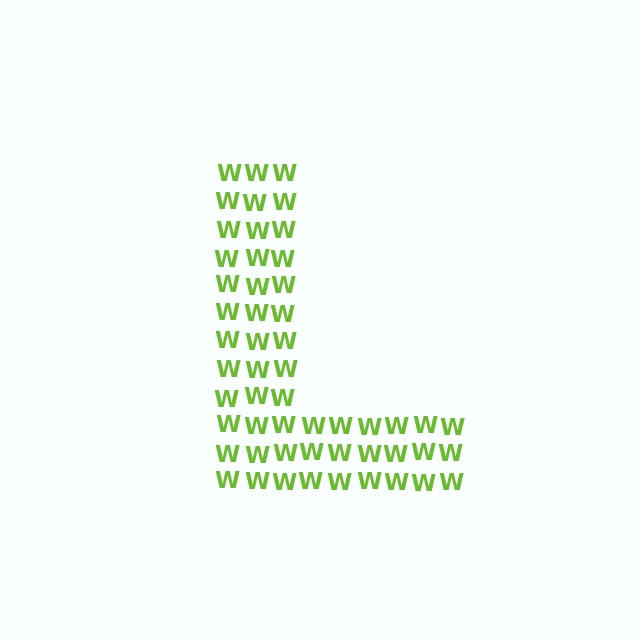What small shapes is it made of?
It is made of small letter W's.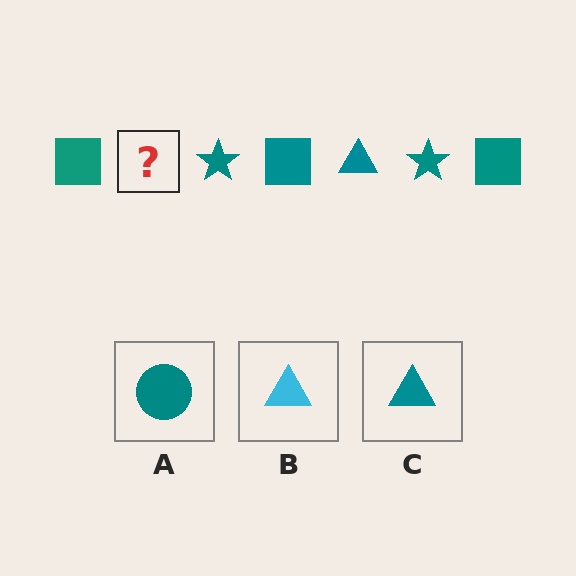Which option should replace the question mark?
Option C.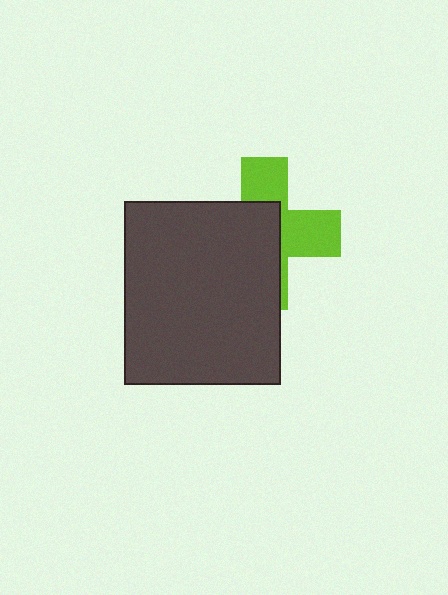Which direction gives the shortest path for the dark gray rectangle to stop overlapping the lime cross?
Moving left gives the shortest separation.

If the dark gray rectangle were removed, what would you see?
You would see the complete lime cross.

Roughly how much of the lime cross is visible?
A small part of it is visible (roughly 43%).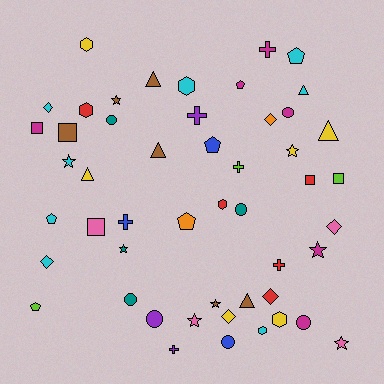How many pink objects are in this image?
There are 4 pink objects.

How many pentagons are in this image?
There are 6 pentagons.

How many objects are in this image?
There are 50 objects.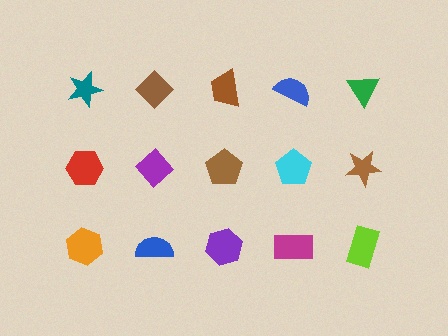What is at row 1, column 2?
A brown diamond.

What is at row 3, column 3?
A purple hexagon.